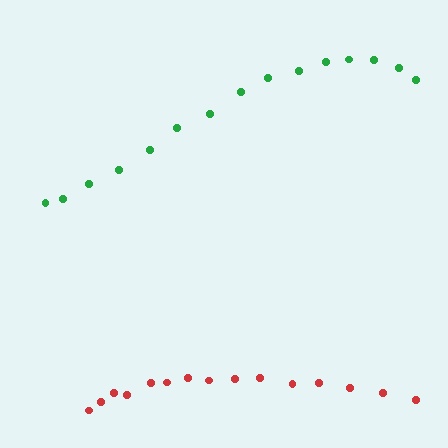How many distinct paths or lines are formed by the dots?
There are 2 distinct paths.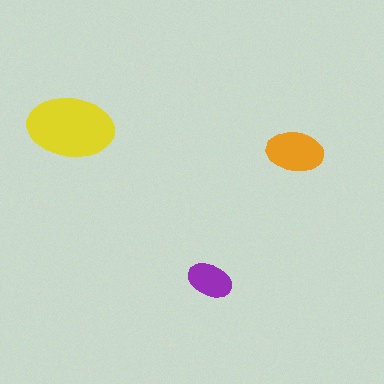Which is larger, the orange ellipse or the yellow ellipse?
The yellow one.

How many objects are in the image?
There are 3 objects in the image.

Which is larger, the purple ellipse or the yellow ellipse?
The yellow one.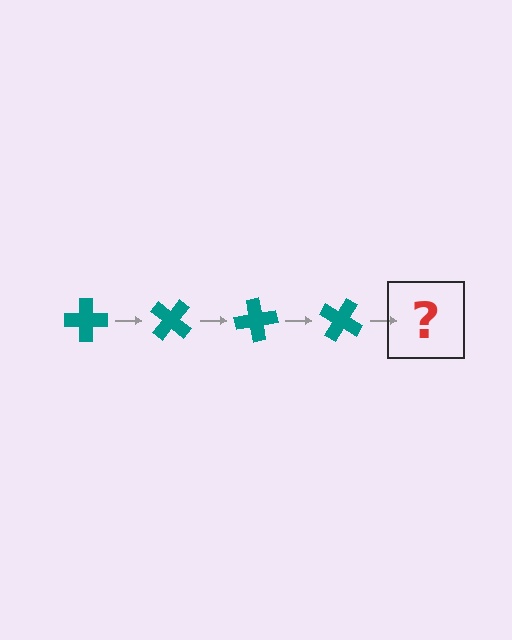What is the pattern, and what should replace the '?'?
The pattern is that the cross rotates 40 degrees each step. The '?' should be a teal cross rotated 160 degrees.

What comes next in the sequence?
The next element should be a teal cross rotated 160 degrees.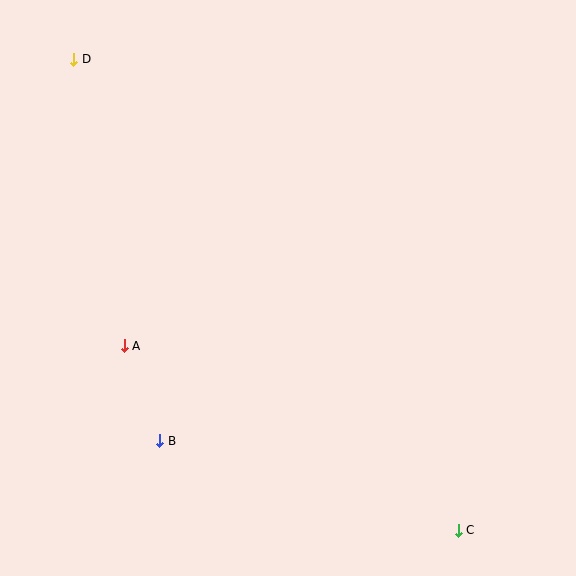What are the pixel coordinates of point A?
Point A is at (124, 346).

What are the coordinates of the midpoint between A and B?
The midpoint between A and B is at (142, 393).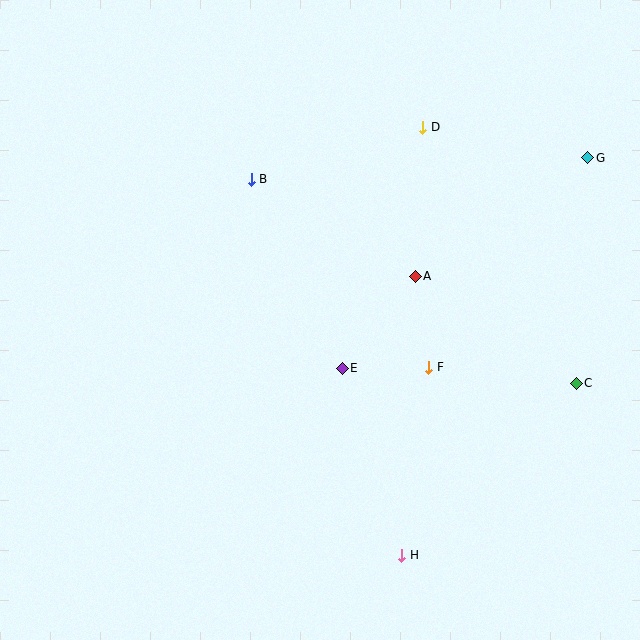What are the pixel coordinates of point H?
Point H is at (402, 555).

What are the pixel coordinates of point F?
Point F is at (429, 367).